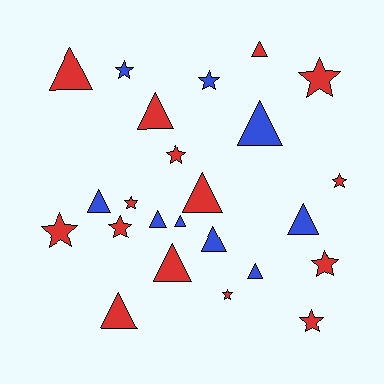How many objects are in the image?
There are 24 objects.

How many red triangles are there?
There are 6 red triangles.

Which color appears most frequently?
Red, with 15 objects.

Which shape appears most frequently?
Triangle, with 13 objects.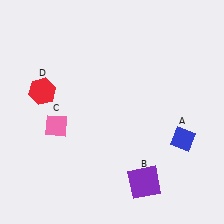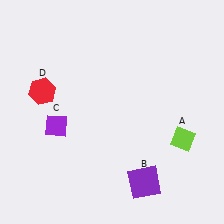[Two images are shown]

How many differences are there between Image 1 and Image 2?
There are 2 differences between the two images.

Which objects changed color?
A changed from blue to lime. C changed from pink to purple.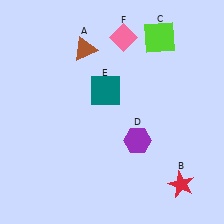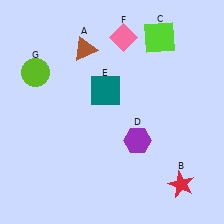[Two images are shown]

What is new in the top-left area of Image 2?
A lime circle (G) was added in the top-left area of Image 2.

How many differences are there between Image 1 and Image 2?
There is 1 difference between the two images.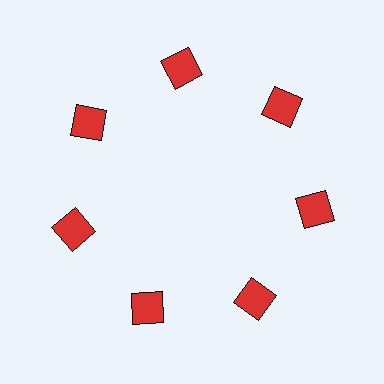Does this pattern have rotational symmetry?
Yes, this pattern has 7-fold rotational symmetry. It looks the same after rotating 51 degrees around the center.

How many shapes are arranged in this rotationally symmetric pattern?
There are 7 shapes, arranged in 7 groups of 1.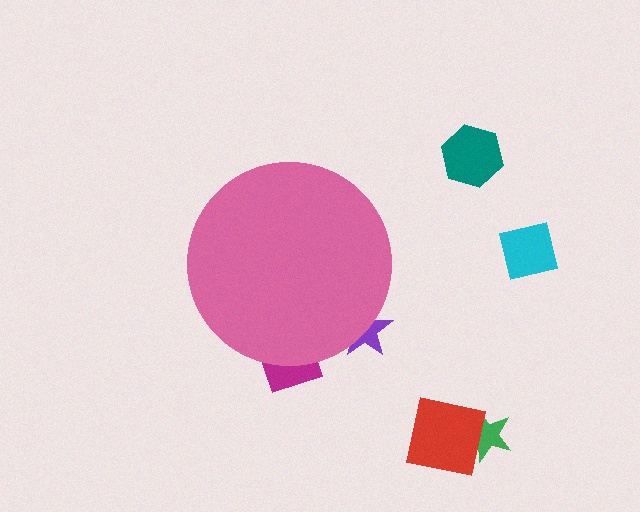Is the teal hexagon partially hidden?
No, the teal hexagon is fully visible.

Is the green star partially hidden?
No, the green star is fully visible.